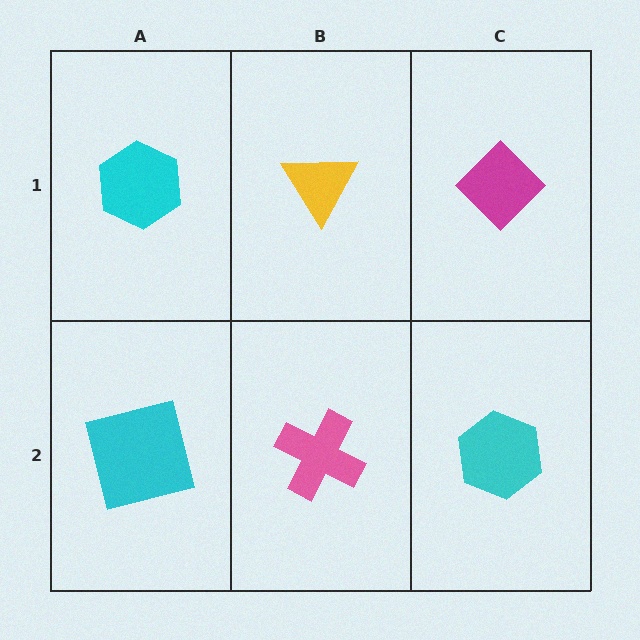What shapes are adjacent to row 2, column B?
A yellow triangle (row 1, column B), a cyan square (row 2, column A), a cyan hexagon (row 2, column C).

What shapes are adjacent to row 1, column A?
A cyan square (row 2, column A), a yellow triangle (row 1, column B).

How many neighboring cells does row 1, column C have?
2.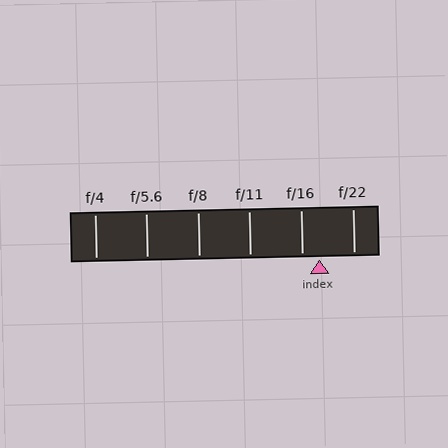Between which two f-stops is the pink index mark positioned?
The index mark is between f/16 and f/22.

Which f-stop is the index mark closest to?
The index mark is closest to f/16.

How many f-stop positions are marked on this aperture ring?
There are 6 f-stop positions marked.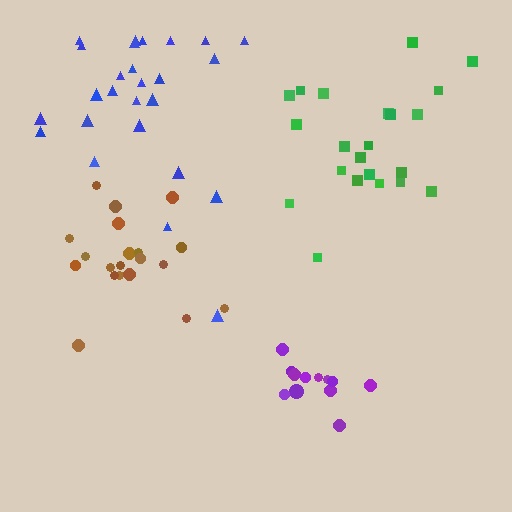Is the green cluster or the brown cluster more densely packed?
Green.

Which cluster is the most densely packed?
Purple.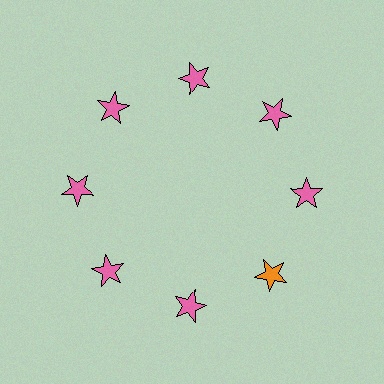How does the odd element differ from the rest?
It has a different color: orange instead of pink.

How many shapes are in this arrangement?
There are 8 shapes arranged in a ring pattern.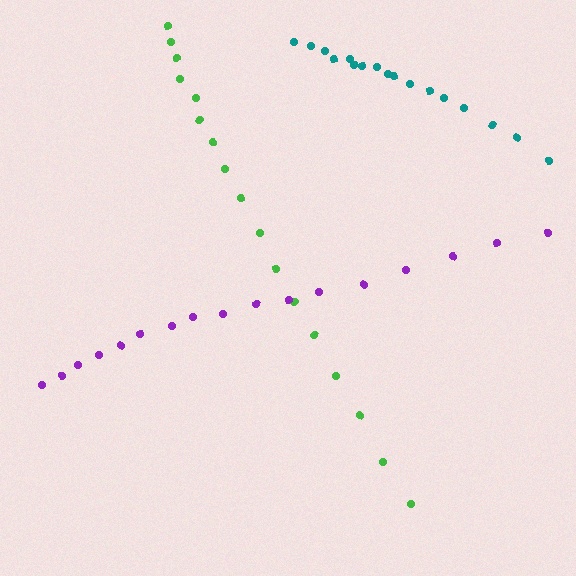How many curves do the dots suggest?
There are 3 distinct paths.